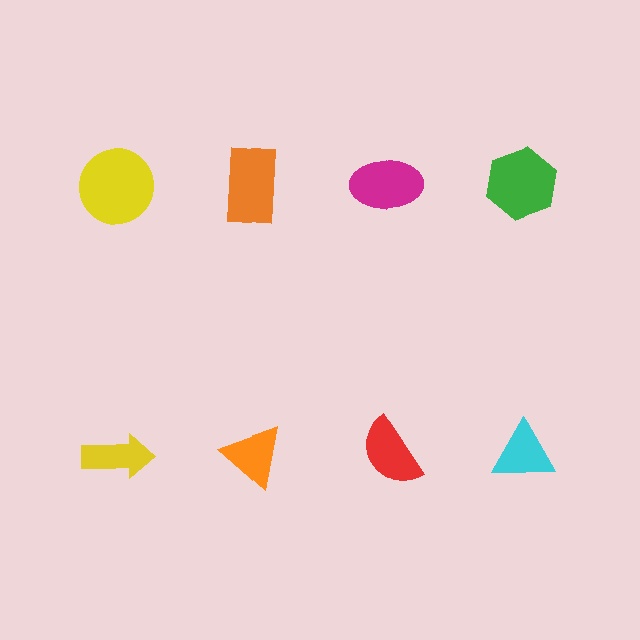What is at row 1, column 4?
A green hexagon.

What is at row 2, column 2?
An orange triangle.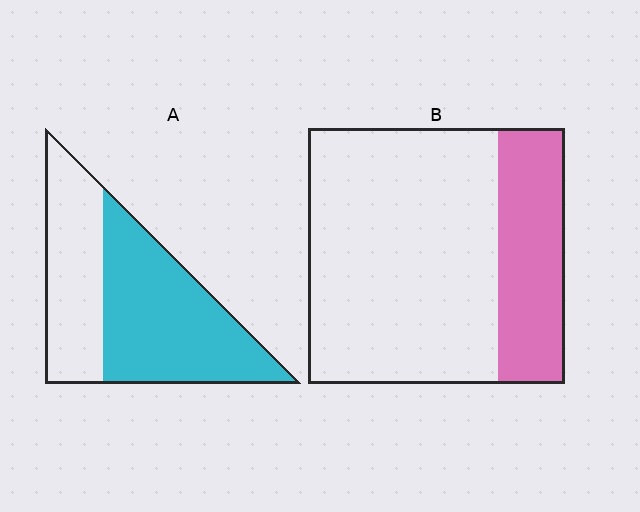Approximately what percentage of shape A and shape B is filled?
A is approximately 60% and B is approximately 25%.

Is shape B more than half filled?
No.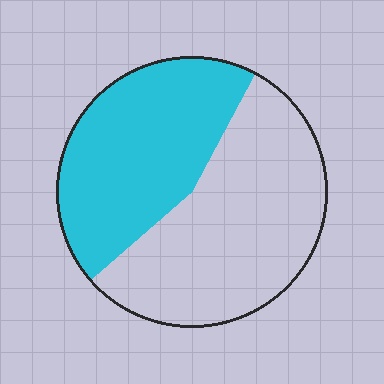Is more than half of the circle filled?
No.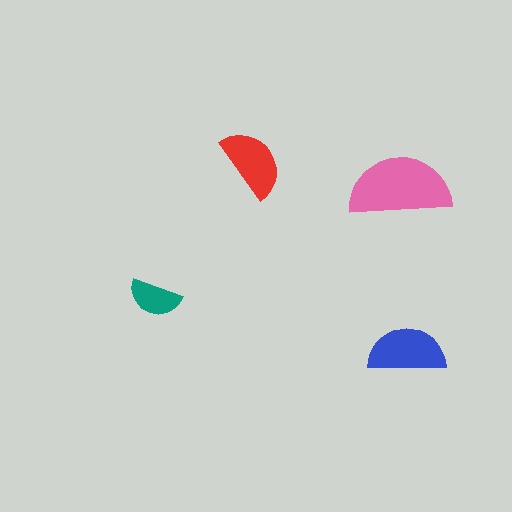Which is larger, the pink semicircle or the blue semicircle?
The pink one.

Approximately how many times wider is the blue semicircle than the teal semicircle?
About 1.5 times wider.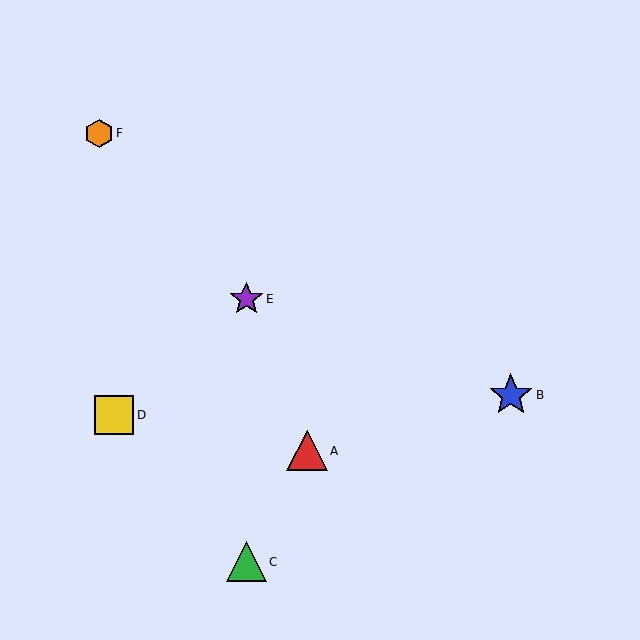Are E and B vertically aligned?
No, E is at x≈246 and B is at x≈511.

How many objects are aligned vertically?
2 objects (C, E) are aligned vertically.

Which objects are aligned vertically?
Objects C, E are aligned vertically.